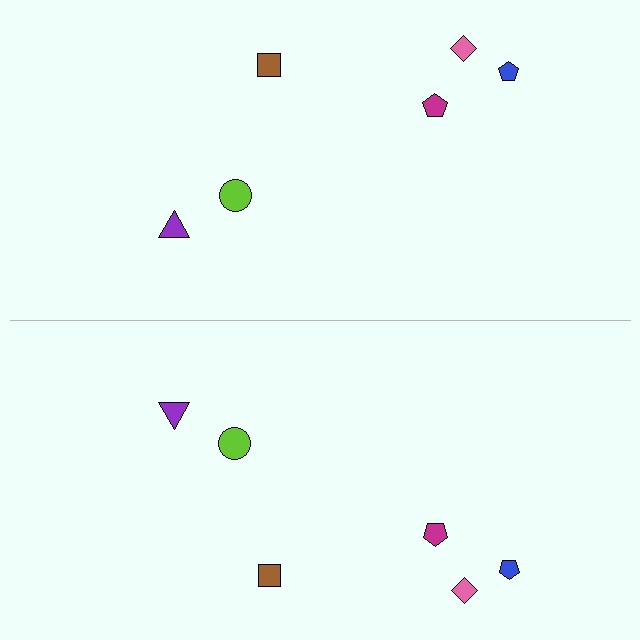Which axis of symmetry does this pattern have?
The pattern has a horizontal axis of symmetry running through the center of the image.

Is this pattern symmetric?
Yes, this pattern has bilateral (reflection) symmetry.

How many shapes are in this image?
There are 12 shapes in this image.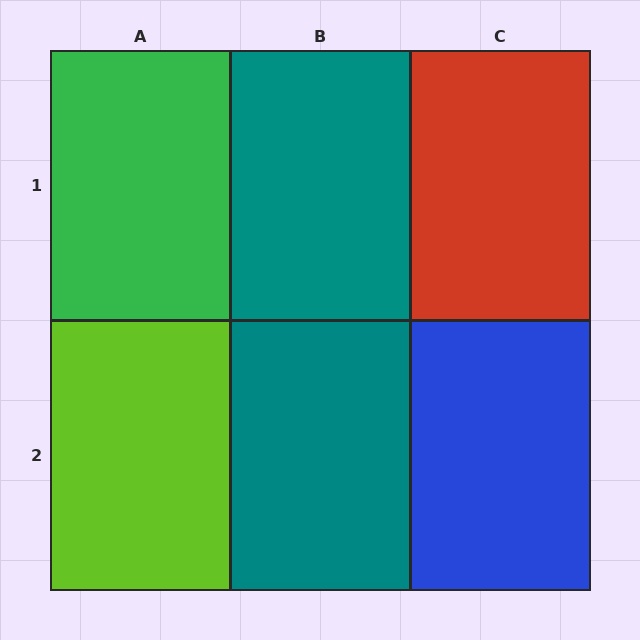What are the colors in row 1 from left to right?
Green, teal, red.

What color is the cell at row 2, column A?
Lime.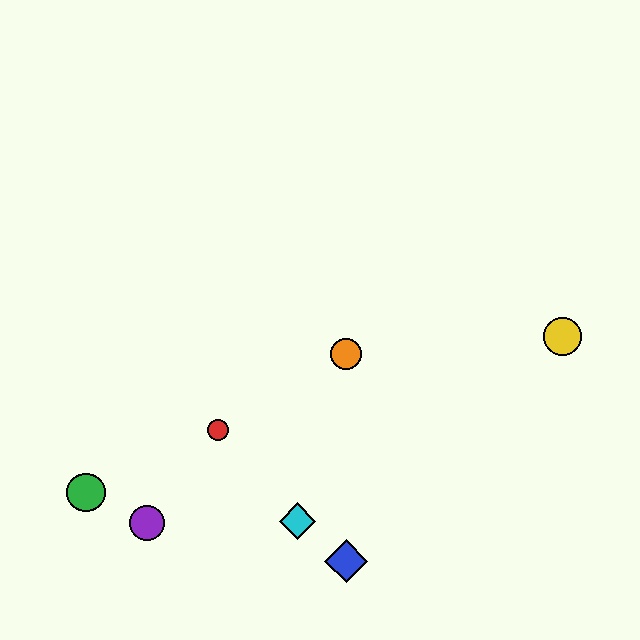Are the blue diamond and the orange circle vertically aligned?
Yes, both are at x≈346.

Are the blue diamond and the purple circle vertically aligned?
No, the blue diamond is at x≈346 and the purple circle is at x≈147.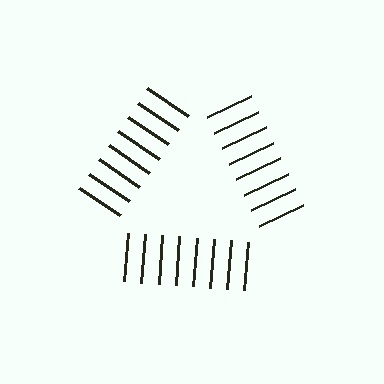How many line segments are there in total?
24 — 8 along each of the 3 edges.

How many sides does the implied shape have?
3 sides — the line-ends trace a triangle.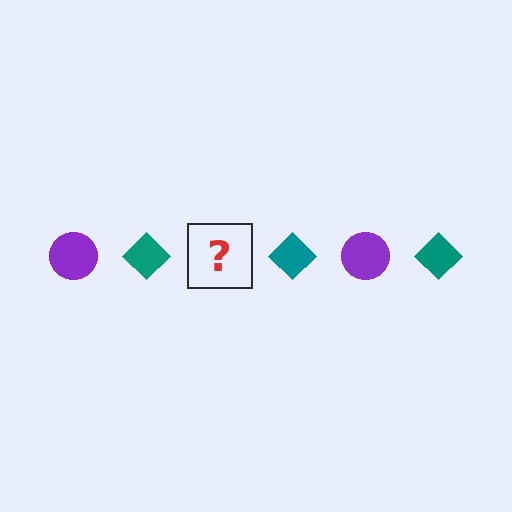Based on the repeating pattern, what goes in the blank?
The blank should be a purple circle.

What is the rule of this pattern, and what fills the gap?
The rule is that the pattern alternates between purple circle and teal diamond. The gap should be filled with a purple circle.